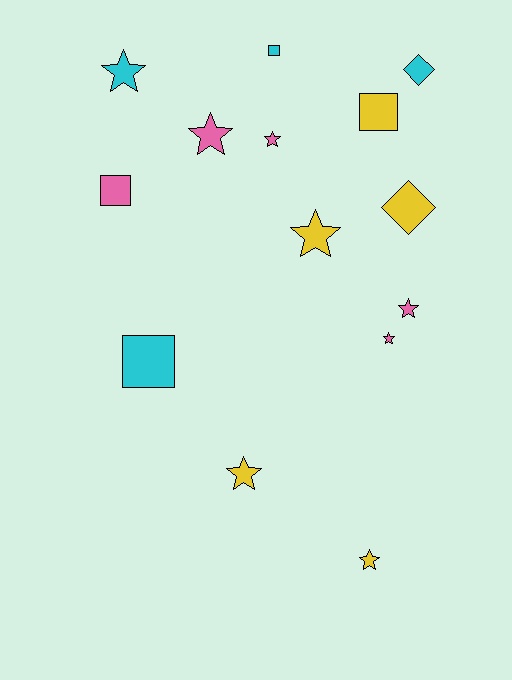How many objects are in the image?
There are 14 objects.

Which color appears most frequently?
Yellow, with 5 objects.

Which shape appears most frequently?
Star, with 8 objects.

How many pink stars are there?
There are 4 pink stars.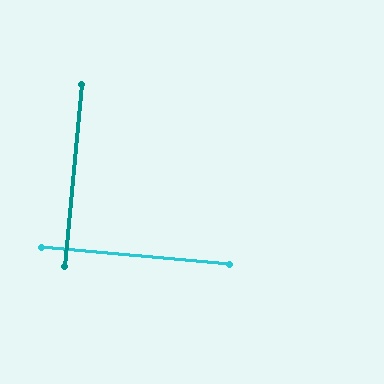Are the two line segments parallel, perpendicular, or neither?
Perpendicular — they meet at approximately 90°.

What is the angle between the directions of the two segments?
Approximately 90 degrees.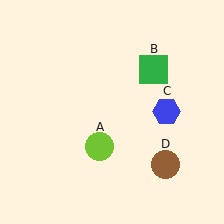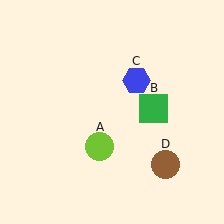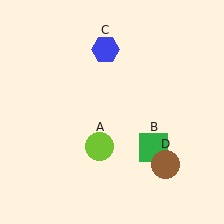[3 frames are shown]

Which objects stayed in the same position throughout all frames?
Lime circle (object A) and brown circle (object D) remained stationary.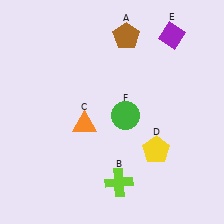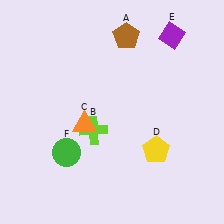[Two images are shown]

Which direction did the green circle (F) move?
The green circle (F) moved left.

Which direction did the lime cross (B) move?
The lime cross (B) moved up.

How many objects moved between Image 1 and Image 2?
2 objects moved between the two images.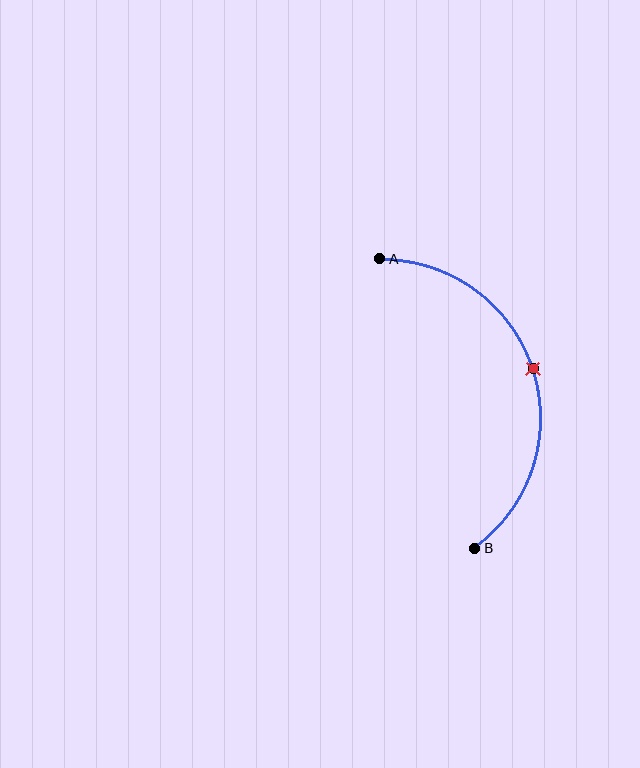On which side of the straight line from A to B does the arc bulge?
The arc bulges to the right of the straight line connecting A and B.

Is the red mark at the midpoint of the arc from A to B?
Yes. The red mark lies on the arc at equal arc-length from both A and B — it is the arc midpoint.